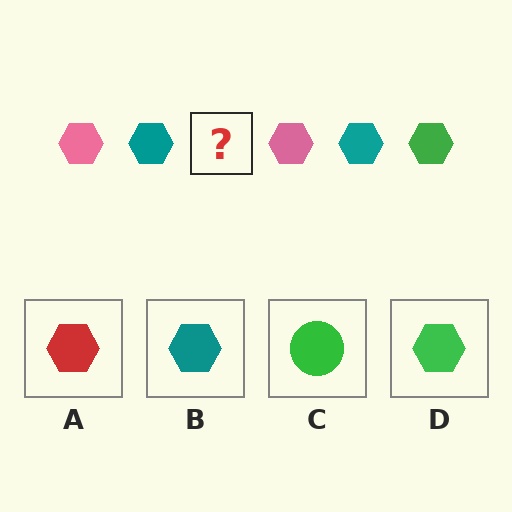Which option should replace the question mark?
Option D.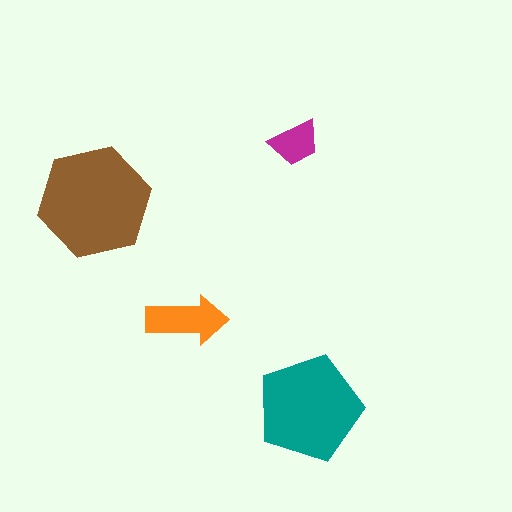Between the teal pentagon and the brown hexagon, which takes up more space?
The brown hexagon.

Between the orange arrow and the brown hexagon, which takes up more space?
The brown hexagon.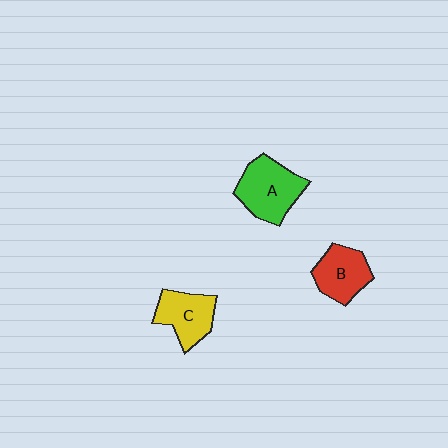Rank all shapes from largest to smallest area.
From largest to smallest: A (green), C (yellow), B (red).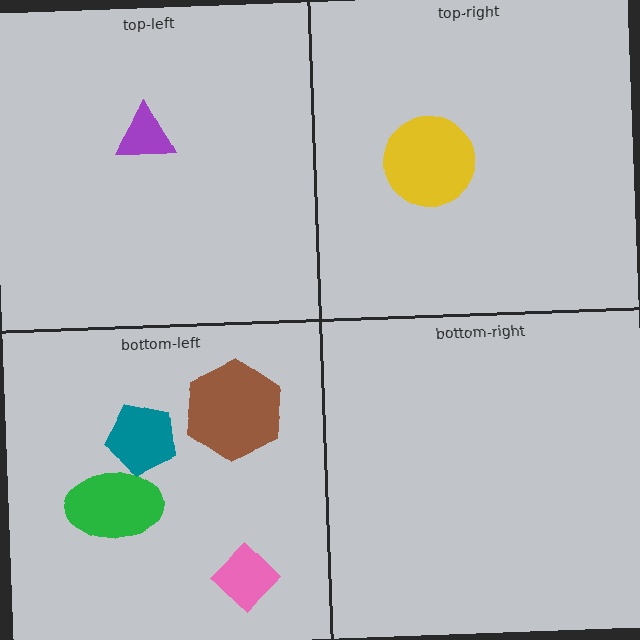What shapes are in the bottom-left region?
The green ellipse, the pink diamond, the teal pentagon, the brown hexagon.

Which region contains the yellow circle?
The top-right region.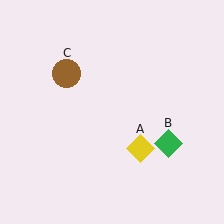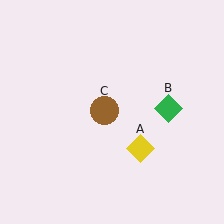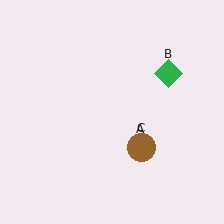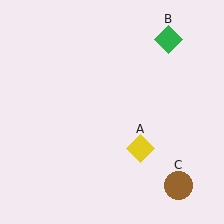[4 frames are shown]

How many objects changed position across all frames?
2 objects changed position: green diamond (object B), brown circle (object C).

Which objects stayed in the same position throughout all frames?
Yellow diamond (object A) remained stationary.